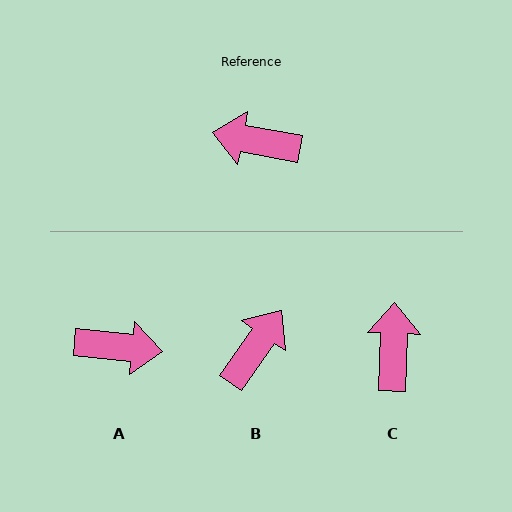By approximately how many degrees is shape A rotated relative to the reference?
Approximately 175 degrees clockwise.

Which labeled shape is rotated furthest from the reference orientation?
A, about 175 degrees away.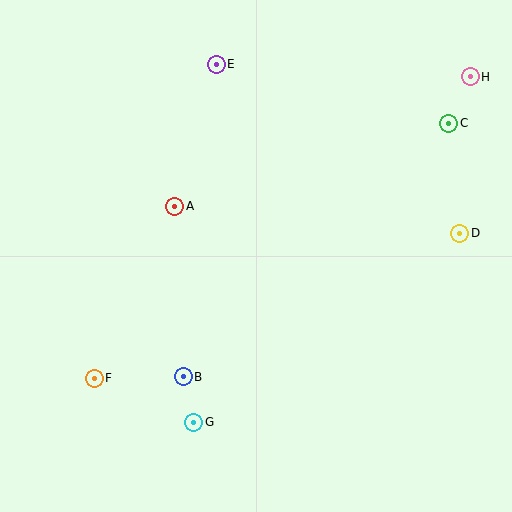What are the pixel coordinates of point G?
Point G is at (194, 422).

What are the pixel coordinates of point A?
Point A is at (175, 206).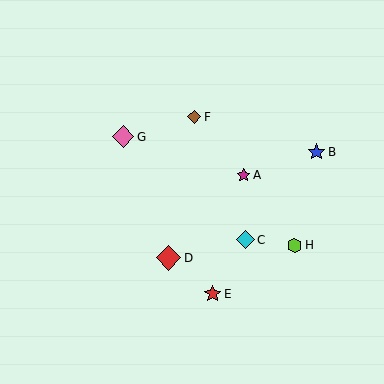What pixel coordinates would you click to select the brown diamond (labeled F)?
Click at (194, 117) to select the brown diamond F.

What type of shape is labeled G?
Shape G is a pink diamond.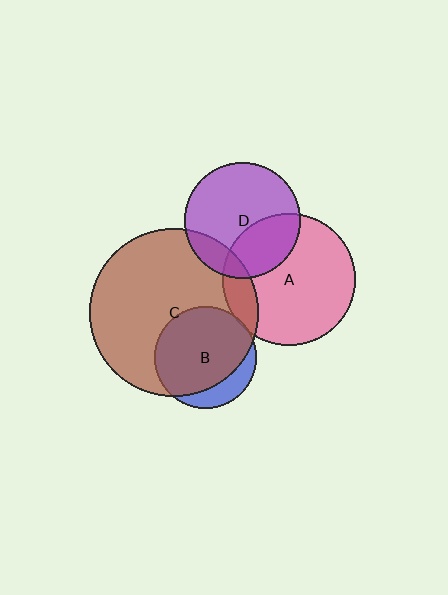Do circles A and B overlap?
Yes.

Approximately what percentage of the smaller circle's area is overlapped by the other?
Approximately 5%.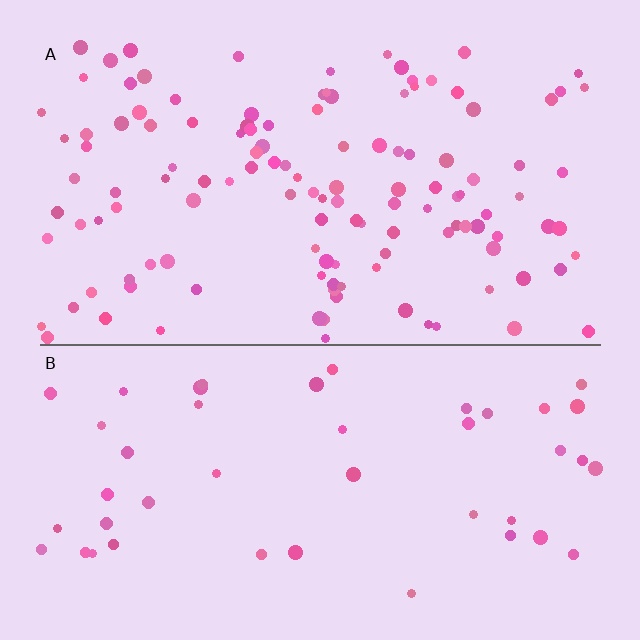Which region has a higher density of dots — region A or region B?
A (the top).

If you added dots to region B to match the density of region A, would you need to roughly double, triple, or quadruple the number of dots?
Approximately triple.